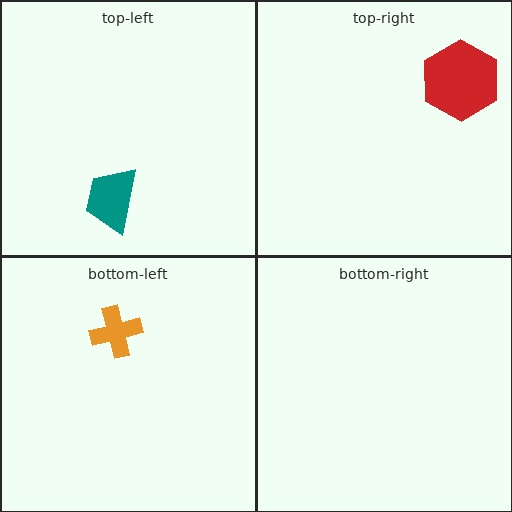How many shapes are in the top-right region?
1.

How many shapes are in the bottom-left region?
1.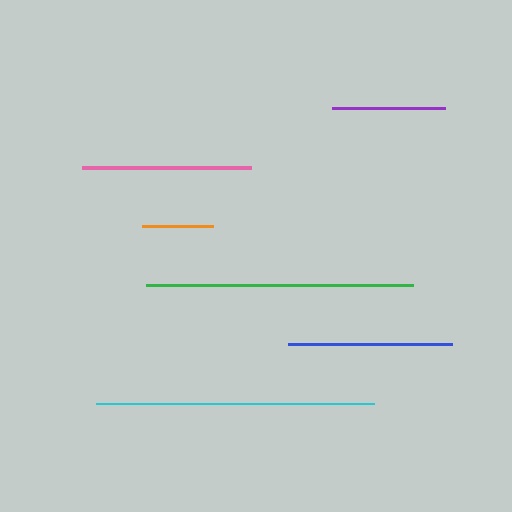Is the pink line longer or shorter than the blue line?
The pink line is longer than the blue line.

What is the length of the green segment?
The green segment is approximately 268 pixels long.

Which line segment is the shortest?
The orange line is the shortest at approximately 71 pixels.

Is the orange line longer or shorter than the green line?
The green line is longer than the orange line.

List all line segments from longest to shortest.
From longest to shortest: cyan, green, pink, blue, purple, orange.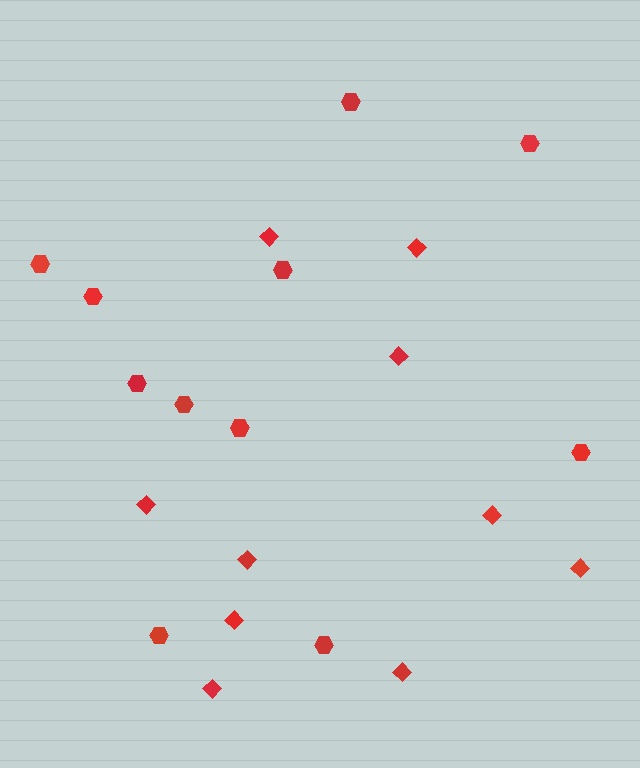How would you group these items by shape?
There are 2 groups: one group of diamonds (10) and one group of hexagons (11).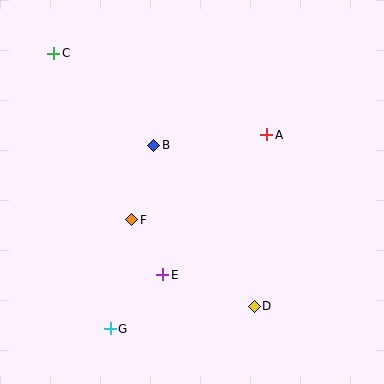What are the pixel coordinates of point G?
Point G is at (110, 329).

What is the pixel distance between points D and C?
The distance between D and C is 323 pixels.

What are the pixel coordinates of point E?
Point E is at (163, 275).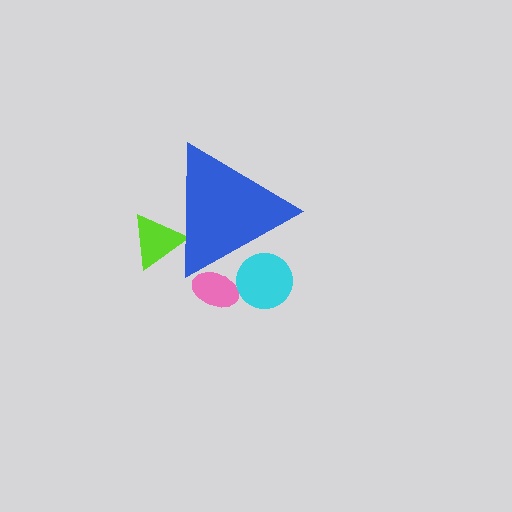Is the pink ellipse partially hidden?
Yes, the pink ellipse is partially hidden behind the blue triangle.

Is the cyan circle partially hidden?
Yes, the cyan circle is partially hidden behind the blue triangle.